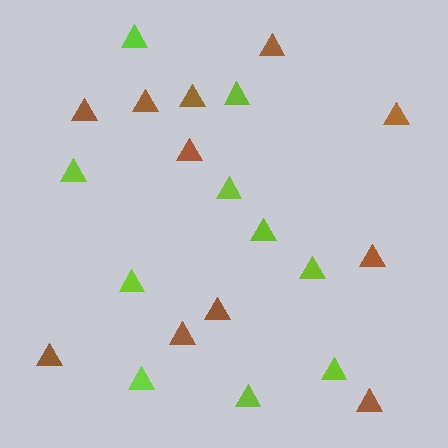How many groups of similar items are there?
There are 2 groups: one group of lime triangles (10) and one group of brown triangles (11).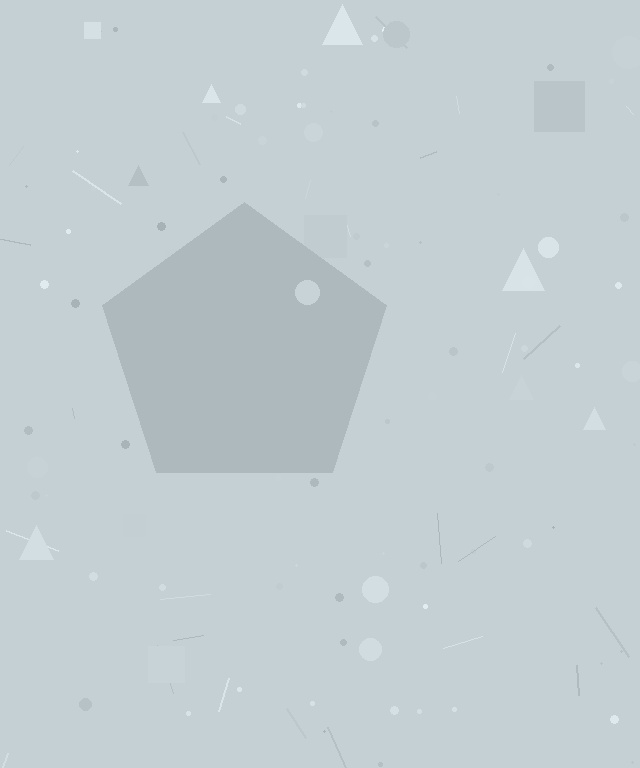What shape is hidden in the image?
A pentagon is hidden in the image.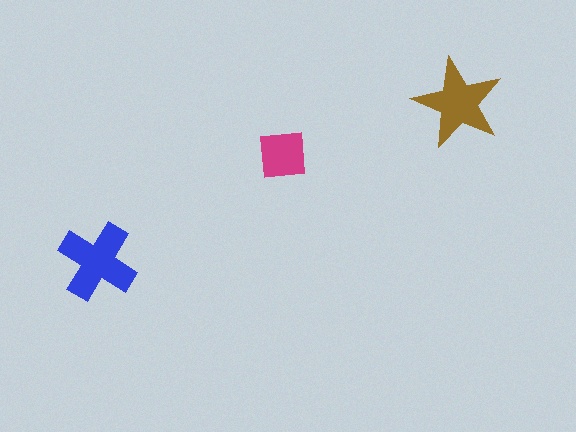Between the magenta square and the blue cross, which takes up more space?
The blue cross.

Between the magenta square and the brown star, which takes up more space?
The brown star.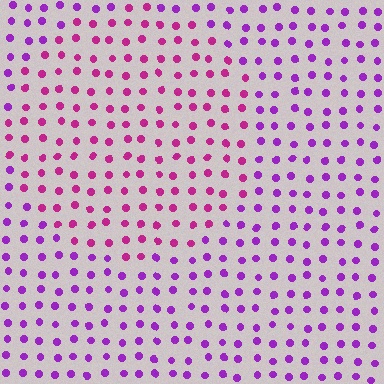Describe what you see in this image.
The image is filled with small purple elements in a uniform arrangement. A circle-shaped region is visible where the elements are tinted to a slightly different hue, forming a subtle color boundary.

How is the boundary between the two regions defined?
The boundary is defined purely by a slight shift in hue (about 35 degrees). Spacing, size, and orientation are identical on both sides.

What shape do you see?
I see a circle.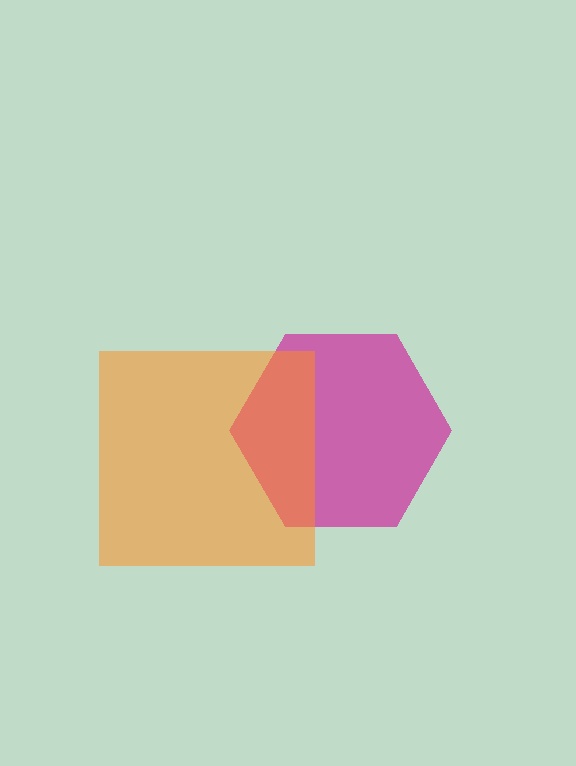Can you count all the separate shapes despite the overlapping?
Yes, there are 2 separate shapes.